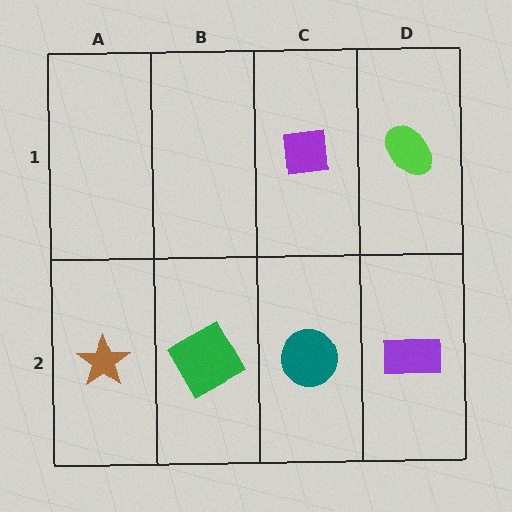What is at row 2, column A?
A brown star.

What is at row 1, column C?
A purple square.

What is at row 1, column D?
A lime ellipse.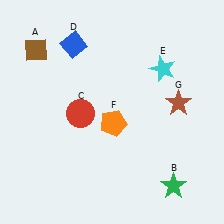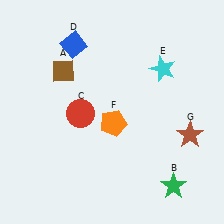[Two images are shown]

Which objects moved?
The objects that moved are: the brown diamond (A), the brown star (G).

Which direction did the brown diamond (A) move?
The brown diamond (A) moved right.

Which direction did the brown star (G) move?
The brown star (G) moved down.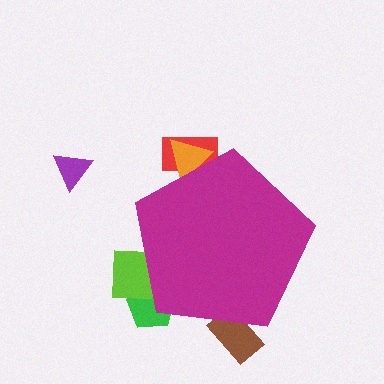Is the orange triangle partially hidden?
Yes, the orange triangle is partially hidden behind the magenta pentagon.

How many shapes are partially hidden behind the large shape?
5 shapes are partially hidden.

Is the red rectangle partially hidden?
Yes, the red rectangle is partially hidden behind the magenta pentagon.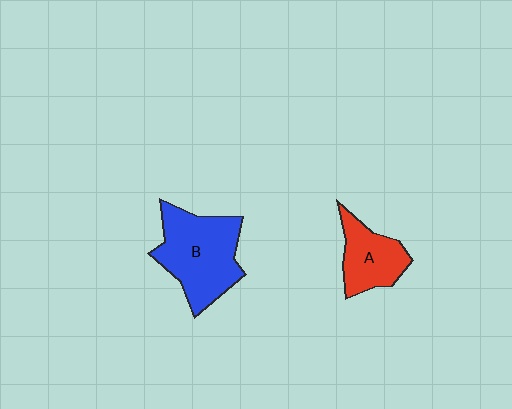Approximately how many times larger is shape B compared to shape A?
Approximately 1.7 times.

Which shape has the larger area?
Shape B (blue).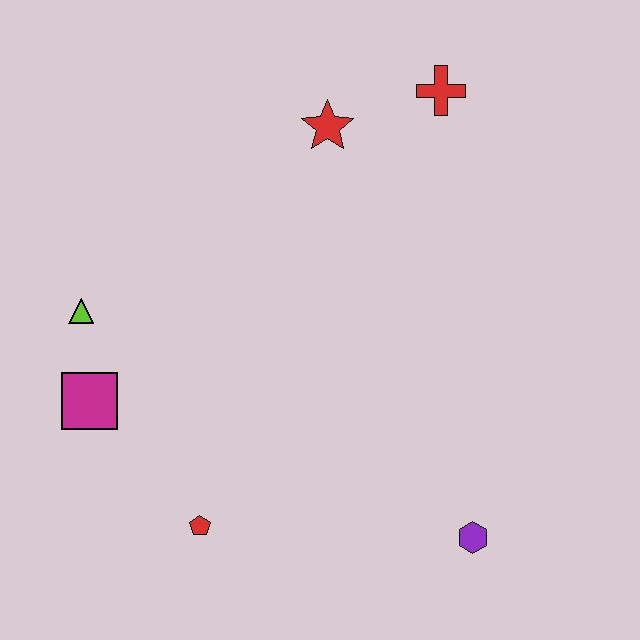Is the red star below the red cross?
Yes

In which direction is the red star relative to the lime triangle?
The red star is to the right of the lime triangle.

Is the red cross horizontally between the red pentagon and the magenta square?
No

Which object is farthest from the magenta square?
The red cross is farthest from the magenta square.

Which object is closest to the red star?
The red cross is closest to the red star.